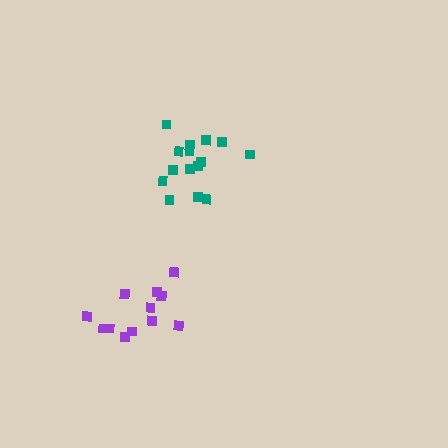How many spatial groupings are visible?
There are 2 spatial groupings.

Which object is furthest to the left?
The purple cluster is leftmost.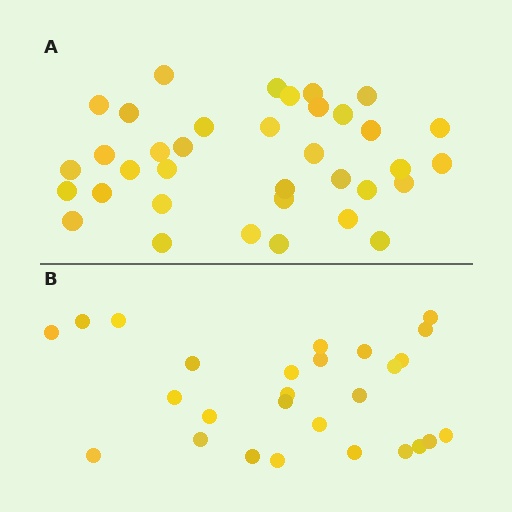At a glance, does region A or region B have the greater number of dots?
Region A (the top region) has more dots.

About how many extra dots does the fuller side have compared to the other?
Region A has roughly 8 or so more dots than region B.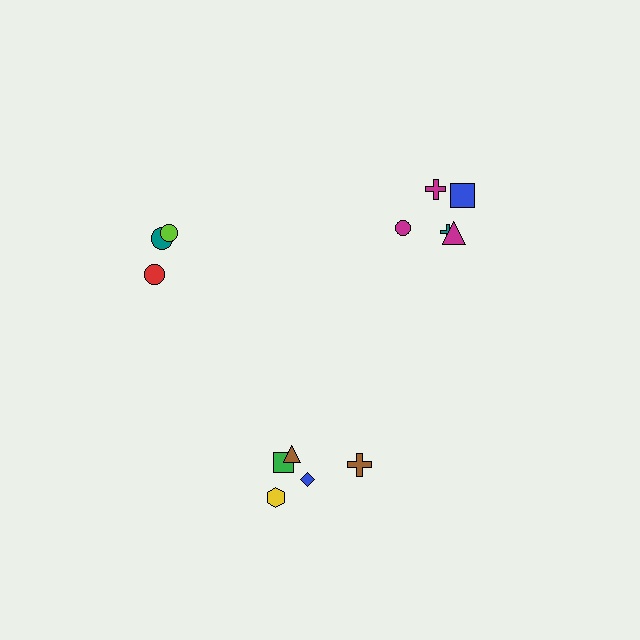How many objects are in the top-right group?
There are 5 objects.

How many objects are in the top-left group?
There are 3 objects.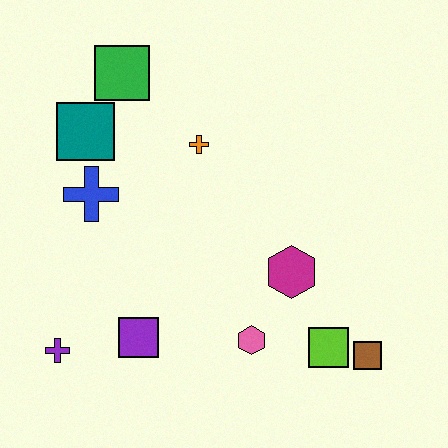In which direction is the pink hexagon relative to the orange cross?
The pink hexagon is below the orange cross.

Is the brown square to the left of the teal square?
No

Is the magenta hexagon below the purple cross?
No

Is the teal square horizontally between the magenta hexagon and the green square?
No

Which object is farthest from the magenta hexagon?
The green square is farthest from the magenta hexagon.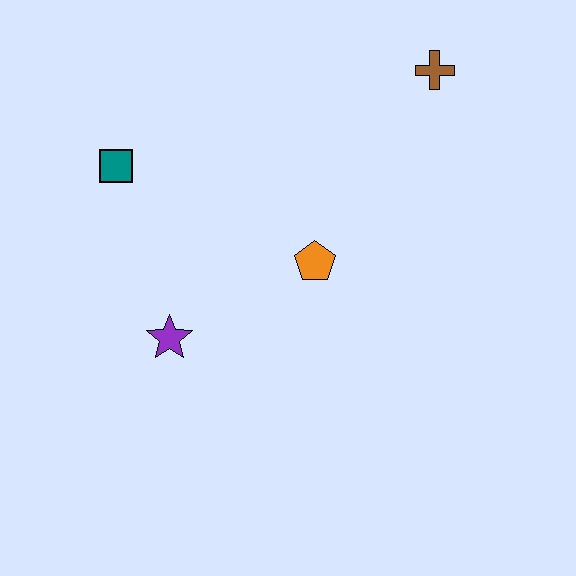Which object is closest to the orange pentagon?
The purple star is closest to the orange pentagon.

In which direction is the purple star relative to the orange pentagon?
The purple star is to the left of the orange pentagon.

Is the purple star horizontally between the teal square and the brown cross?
Yes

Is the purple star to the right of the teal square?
Yes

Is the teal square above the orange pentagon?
Yes